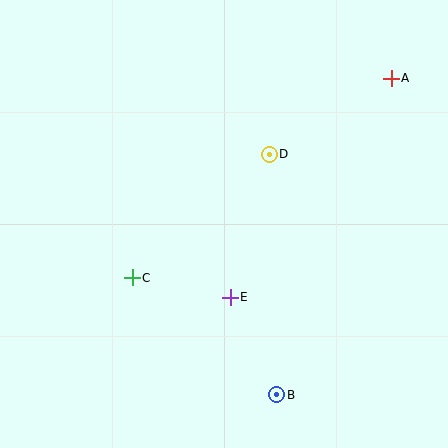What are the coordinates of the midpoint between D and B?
The midpoint between D and B is at (273, 274).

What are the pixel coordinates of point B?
Point B is at (277, 395).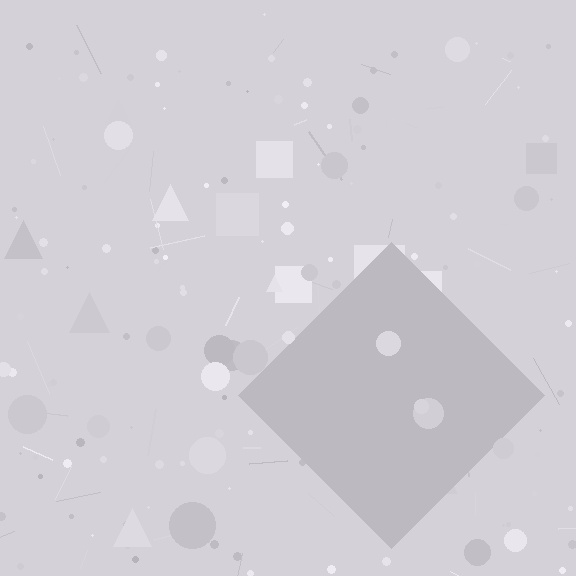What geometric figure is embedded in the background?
A diamond is embedded in the background.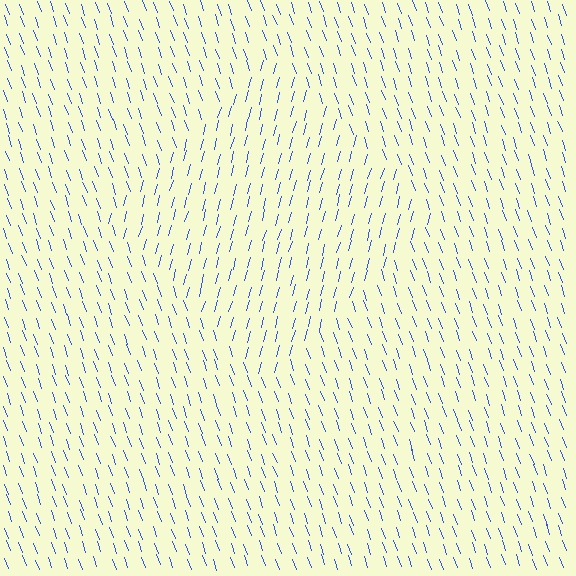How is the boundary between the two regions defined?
The boundary is defined purely by a change in line orientation (approximately 35 degrees difference). All lines are the same color and thickness.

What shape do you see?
I see a diamond.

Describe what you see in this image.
The image is filled with small blue line segments. A diamond region in the image has lines oriented differently from the surrounding lines, creating a visible texture boundary.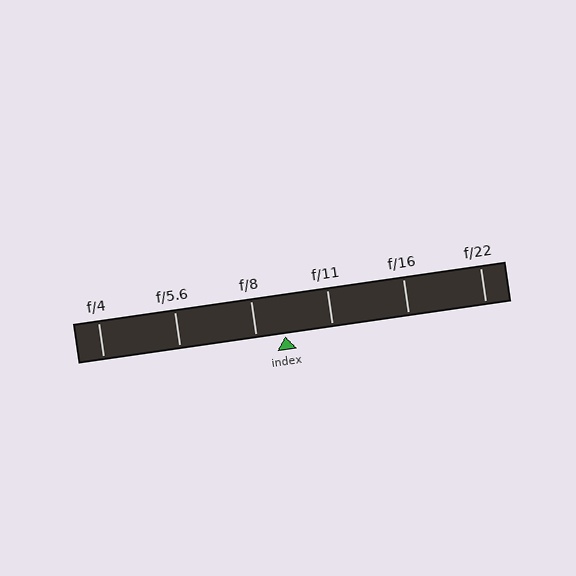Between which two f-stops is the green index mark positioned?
The index mark is between f/8 and f/11.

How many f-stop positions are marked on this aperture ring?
There are 6 f-stop positions marked.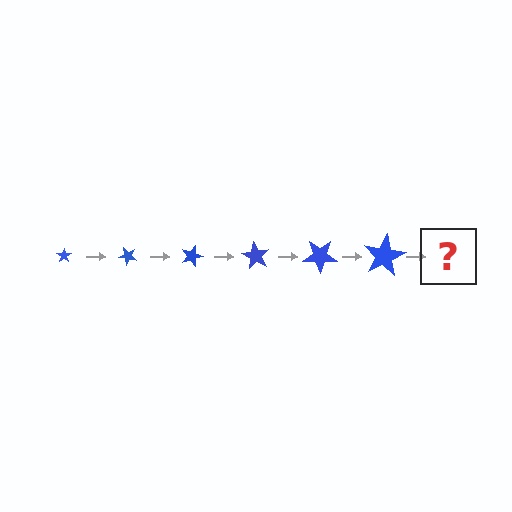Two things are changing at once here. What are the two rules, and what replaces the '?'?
The two rules are that the star grows larger each step and it rotates 45 degrees each step. The '?' should be a star, larger than the previous one and rotated 270 degrees from the start.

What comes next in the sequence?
The next element should be a star, larger than the previous one and rotated 270 degrees from the start.